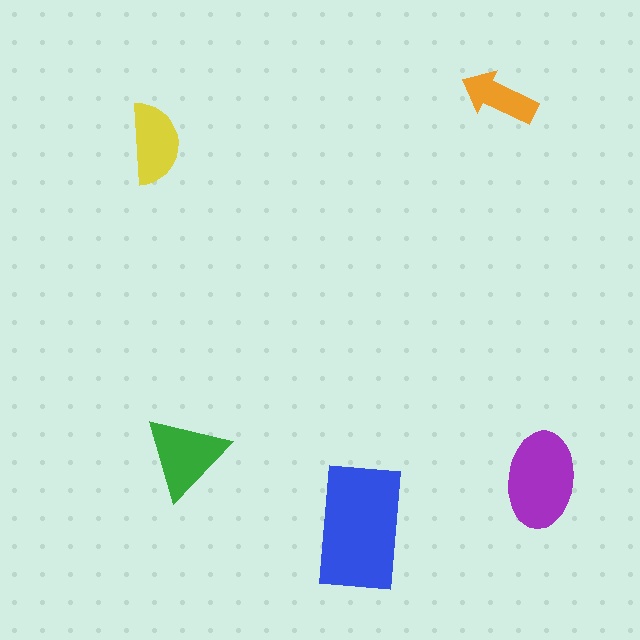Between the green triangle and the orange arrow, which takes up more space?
The green triangle.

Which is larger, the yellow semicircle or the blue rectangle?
The blue rectangle.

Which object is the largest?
The blue rectangle.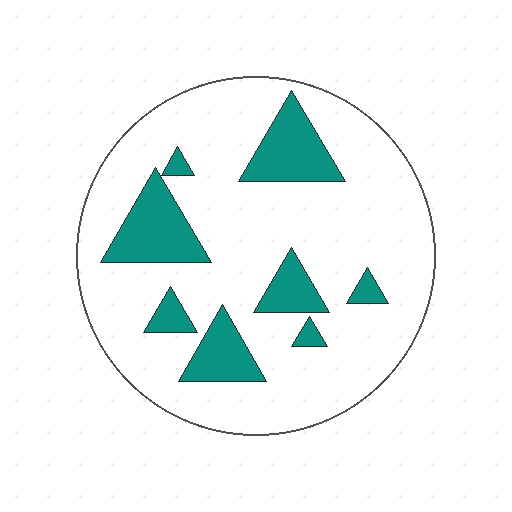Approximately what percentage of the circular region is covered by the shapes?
Approximately 20%.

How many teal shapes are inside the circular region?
8.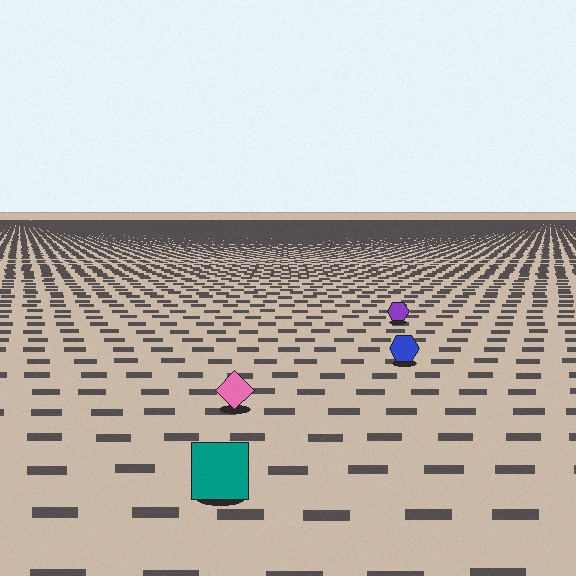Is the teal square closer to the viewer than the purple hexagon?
Yes. The teal square is closer — you can tell from the texture gradient: the ground texture is coarser near it.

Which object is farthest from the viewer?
The purple hexagon is farthest from the viewer. It appears smaller and the ground texture around it is denser.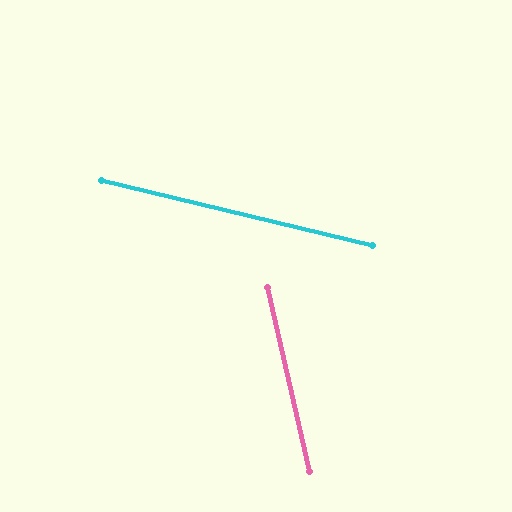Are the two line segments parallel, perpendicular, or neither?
Neither parallel nor perpendicular — they differ by about 64°.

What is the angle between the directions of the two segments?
Approximately 64 degrees.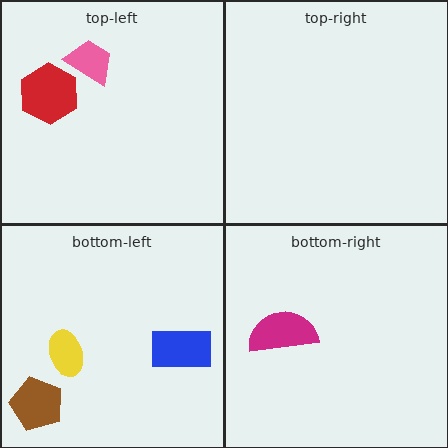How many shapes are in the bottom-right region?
1.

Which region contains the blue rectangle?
The bottom-left region.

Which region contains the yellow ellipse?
The bottom-left region.